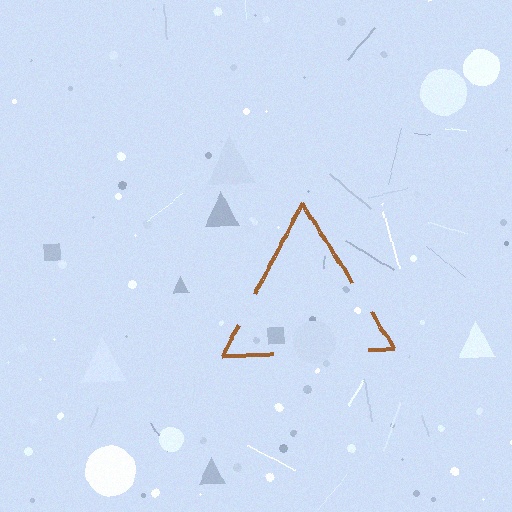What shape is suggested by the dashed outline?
The dashed outline suggests a triangle.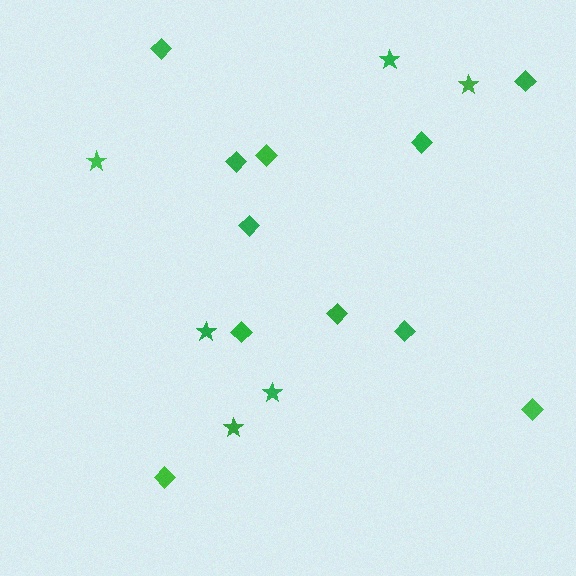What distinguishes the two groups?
There are 2 groups: one group of stars (6) and one group of diamonds (11).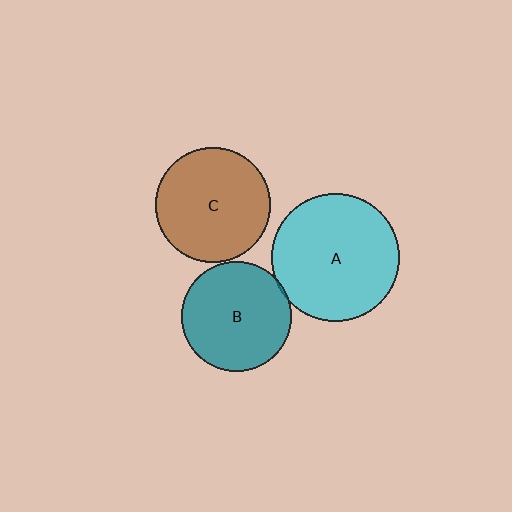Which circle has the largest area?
Circle A (cyan).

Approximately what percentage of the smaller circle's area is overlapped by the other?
Approximately 5%.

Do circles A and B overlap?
Yes.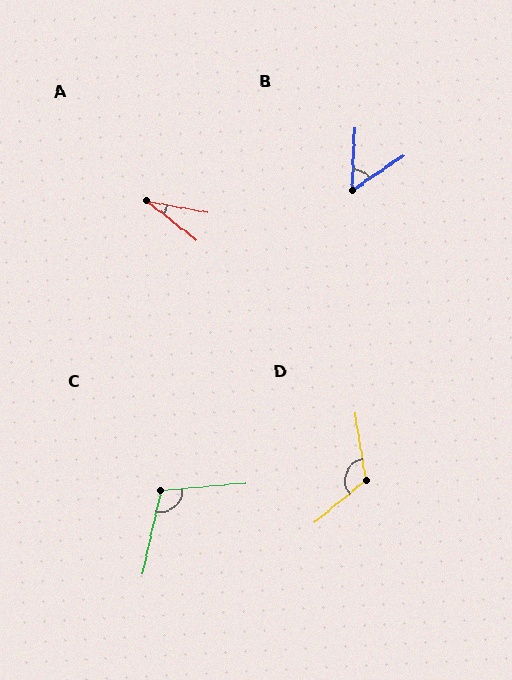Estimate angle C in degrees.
Approximately 107 degrees.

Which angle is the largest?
D, at approximately 120 degrees.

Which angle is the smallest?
A, at approximately 28 degrees.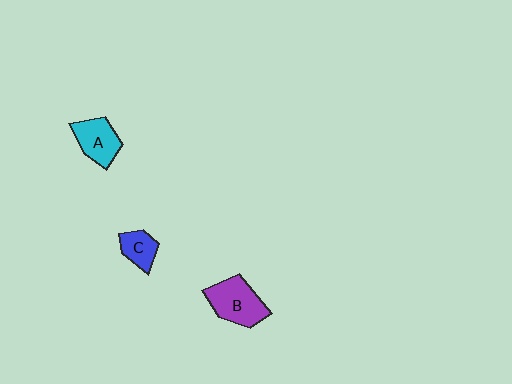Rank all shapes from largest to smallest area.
From largest to smallest: B (purple), A (cyan), C (blue).